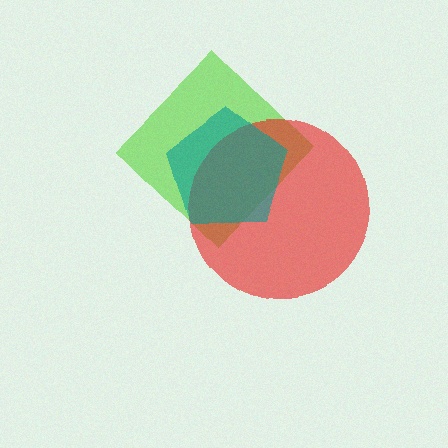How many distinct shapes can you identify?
There are 3 distinct shapes: a lime diamond, a red circle, a teal pentagon.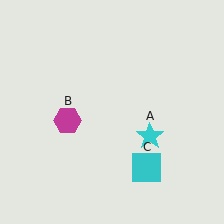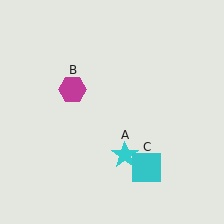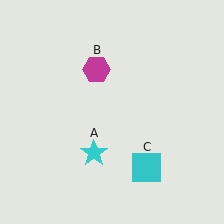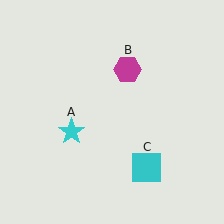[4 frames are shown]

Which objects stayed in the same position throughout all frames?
Cyan square (object C) remained stationary.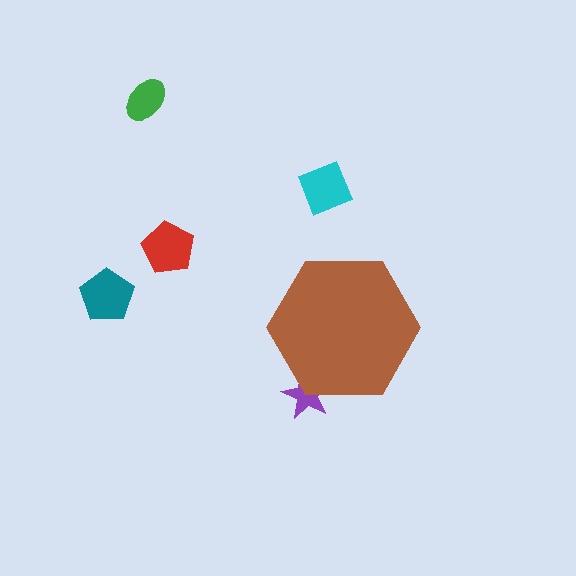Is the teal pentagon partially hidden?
No, the teal pentagon is fully visible.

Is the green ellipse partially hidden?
No, the green ellipse is fully visible.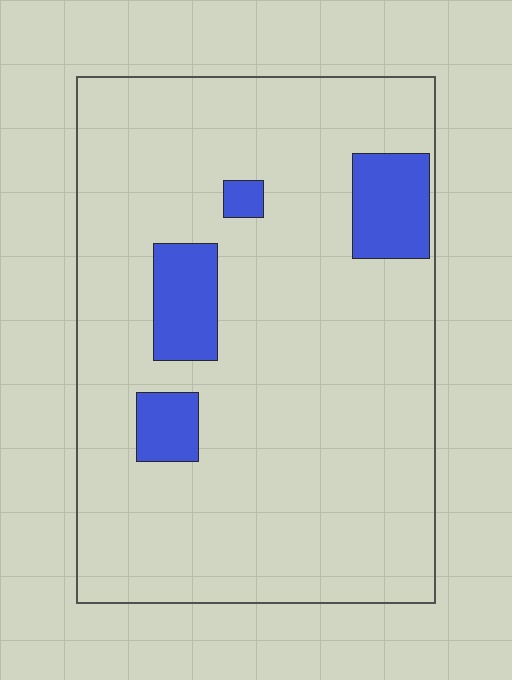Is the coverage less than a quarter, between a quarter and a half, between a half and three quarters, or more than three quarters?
Less than a quarter.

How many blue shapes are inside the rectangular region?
4.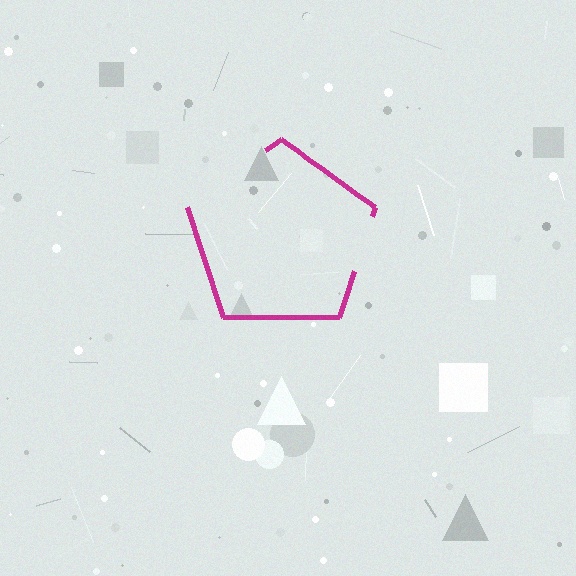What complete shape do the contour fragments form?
The contour fragments form a pentagon.